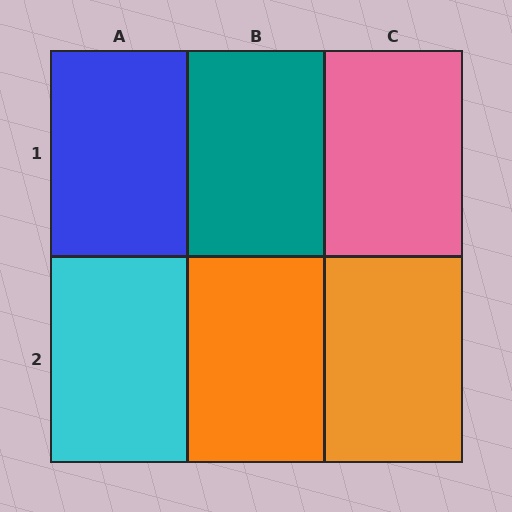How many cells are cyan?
1 cell is cyan.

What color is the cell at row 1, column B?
Teal.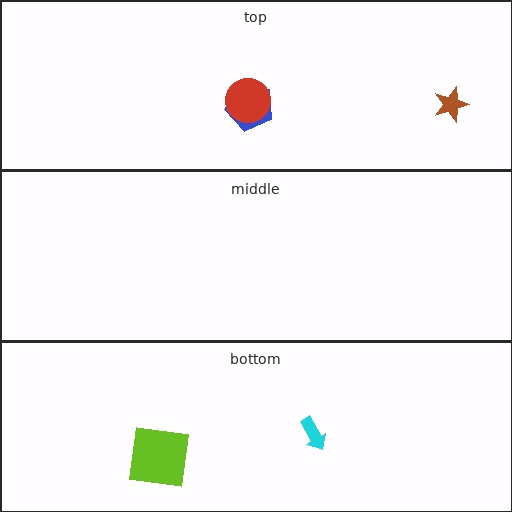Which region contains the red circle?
The top region.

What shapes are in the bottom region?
The lime square, the cyan arrow.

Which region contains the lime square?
The bottom region.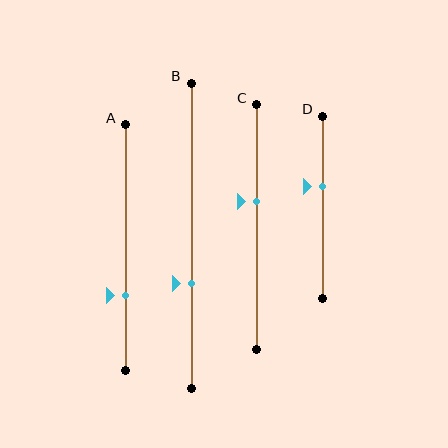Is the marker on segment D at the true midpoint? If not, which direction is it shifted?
No, the marker on segment D is shifted upward by about 11% of the segment length.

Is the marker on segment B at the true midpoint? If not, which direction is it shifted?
No, the marker on segment B is shifted downward by about 16% of the segment length.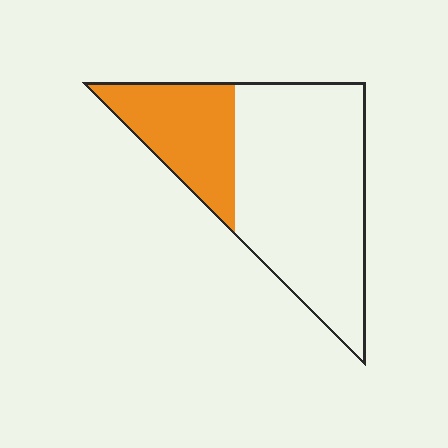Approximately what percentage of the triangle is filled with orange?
Approximately 30%.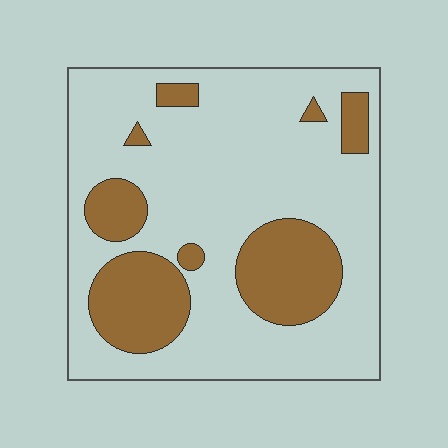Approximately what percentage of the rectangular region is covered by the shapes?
Approximately 25%.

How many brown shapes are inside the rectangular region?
8.